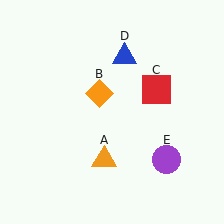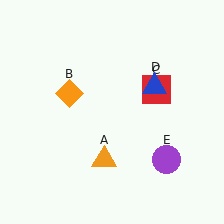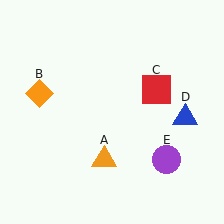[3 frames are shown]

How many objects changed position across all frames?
2 objects changed position: orange diamond (object B), blue triangle (object D).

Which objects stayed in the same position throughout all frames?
Orange triangle (object A) and red square (object C) and purple circle (object E) remained stationary.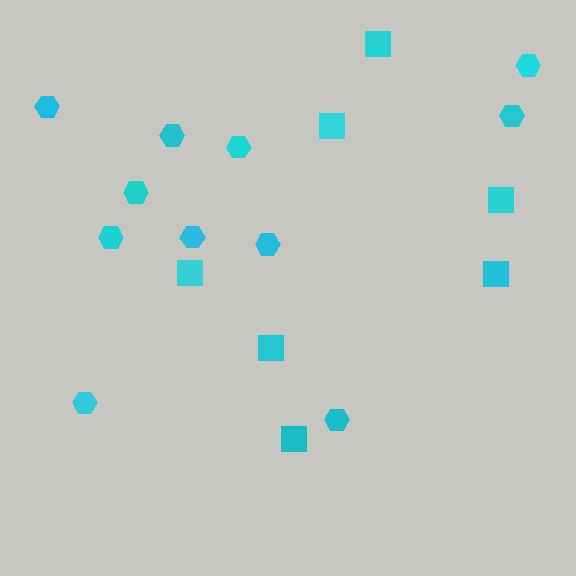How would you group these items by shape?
There are 2 groups: one group of squares (7) and one group of hexagons (11).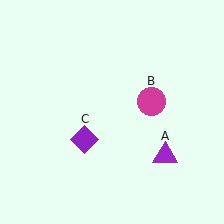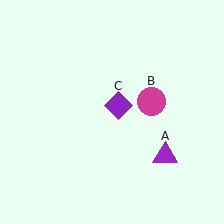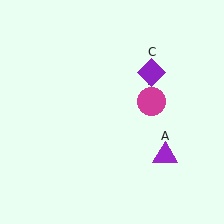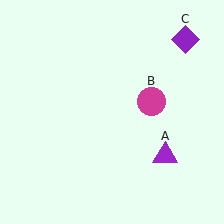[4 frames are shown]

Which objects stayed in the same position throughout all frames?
Purple triangle (object A) and magenta circle (object B) remained stationary.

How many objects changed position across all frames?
1 object changed position: purple diamond (object C).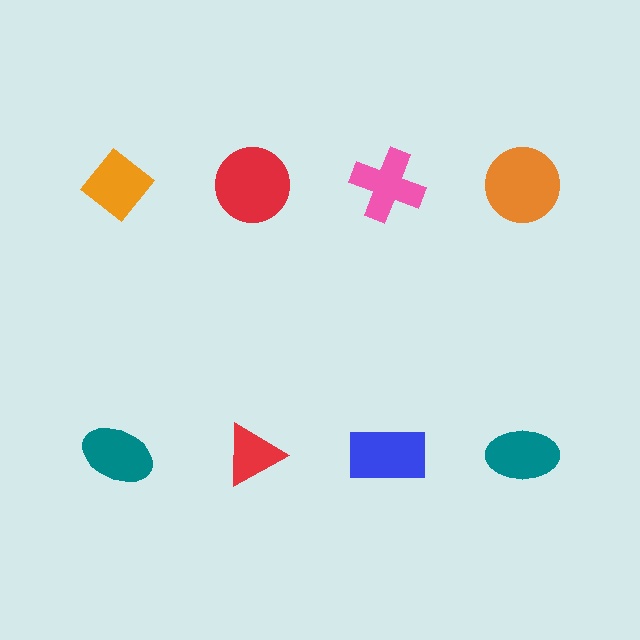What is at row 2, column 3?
A blue rectangle.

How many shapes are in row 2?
4 shapes.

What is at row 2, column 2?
A red triangle.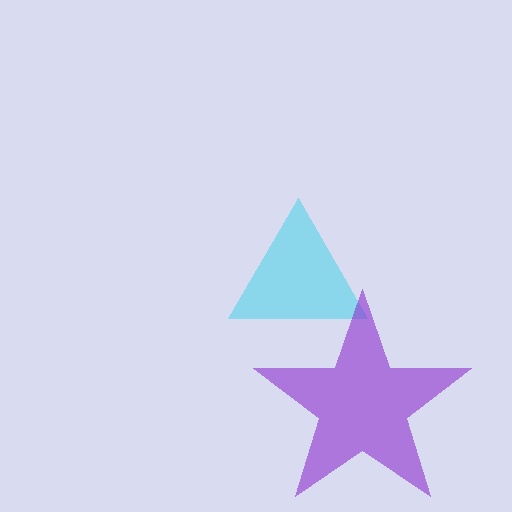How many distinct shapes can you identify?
There are 2 distinct shapes: a cyan triangle, a purple star.